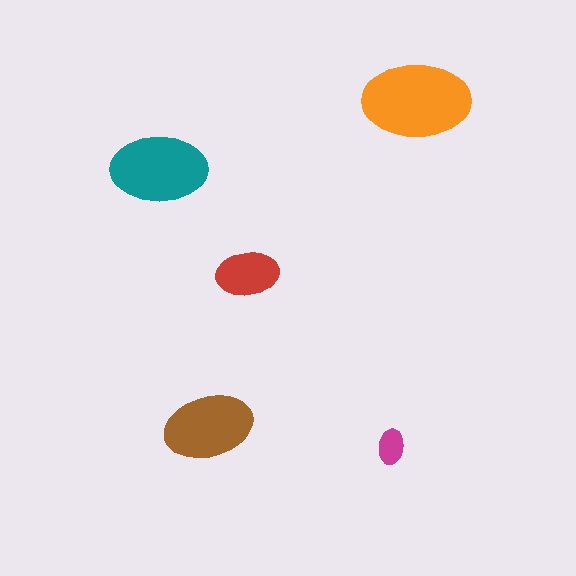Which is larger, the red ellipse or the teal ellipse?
The teal one.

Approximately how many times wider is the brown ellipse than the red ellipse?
About 1.5 times wider.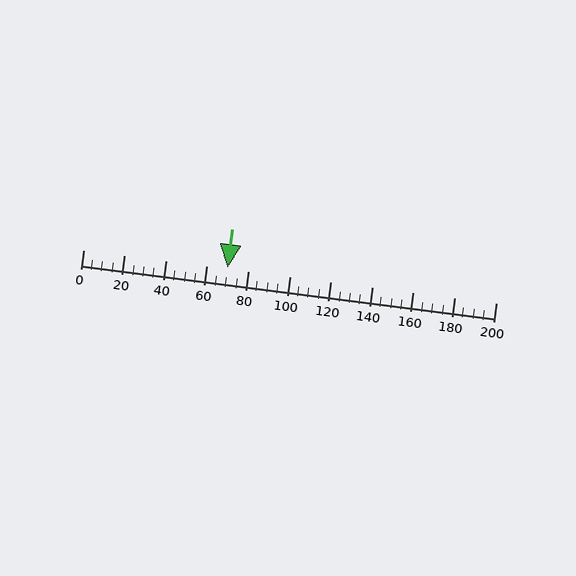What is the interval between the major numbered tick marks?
The major tick marks are spaced 20 units apart.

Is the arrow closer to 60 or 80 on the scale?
The arrow is closer to 80.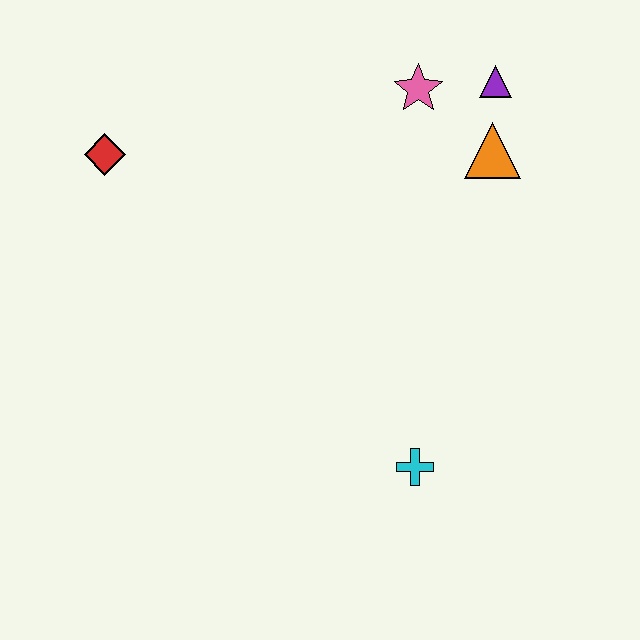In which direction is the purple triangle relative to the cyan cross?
The purple triangle is above the cyan cross.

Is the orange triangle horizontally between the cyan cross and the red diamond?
No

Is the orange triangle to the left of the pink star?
No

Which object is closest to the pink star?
The purple triangle is closest to the pink star.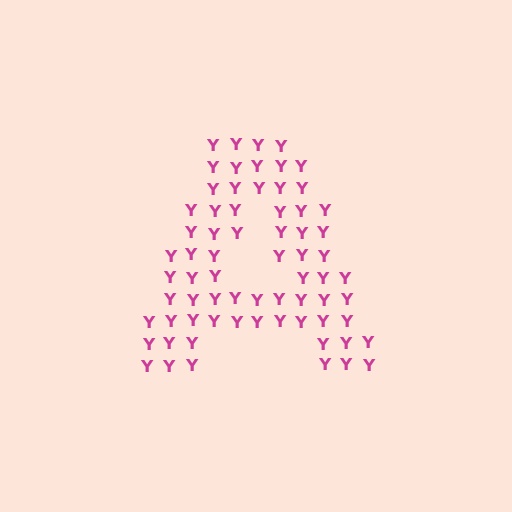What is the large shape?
The large shape is the letter A.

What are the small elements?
The small elements are letter Y's.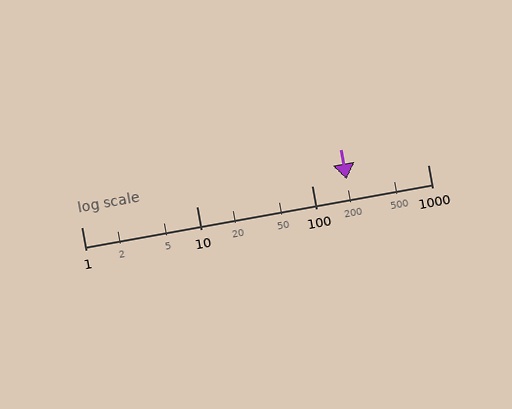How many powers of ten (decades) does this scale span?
The scale spans 3 decades, from 1 to 1000.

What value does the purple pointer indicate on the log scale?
The pointer indicates approximately 200.